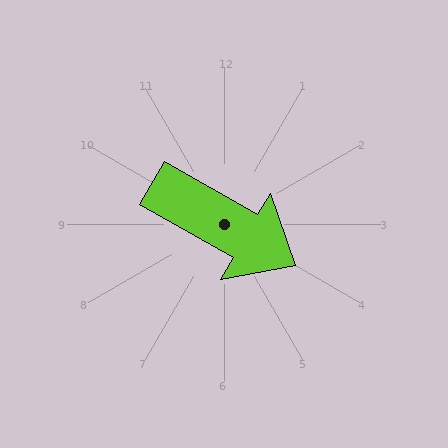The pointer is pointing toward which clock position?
Roughly 4 o'clock.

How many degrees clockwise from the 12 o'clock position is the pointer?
Approximately 120 degrees.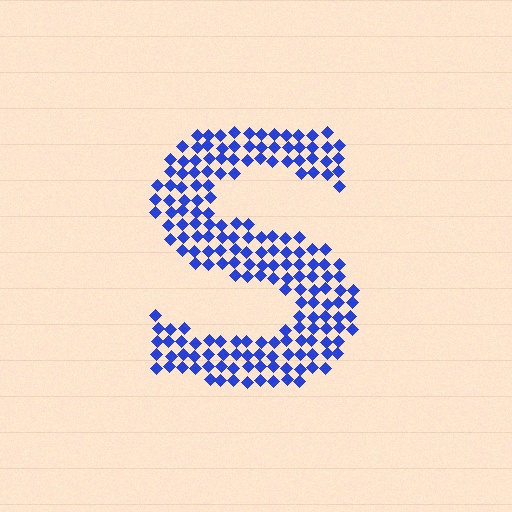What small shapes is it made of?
It is made of small diamonds.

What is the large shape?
The large shape is the letter S.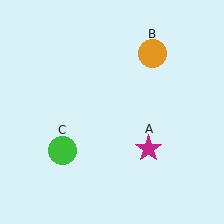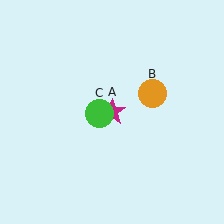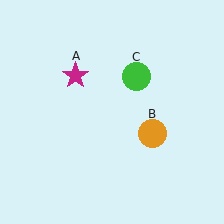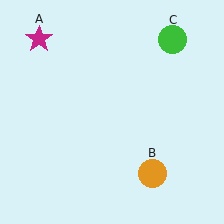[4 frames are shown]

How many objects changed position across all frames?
3 objects changed position: magenta star (object A), orange circle (object B), green circle (object C).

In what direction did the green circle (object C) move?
The green circle (object C) moved up and to the right.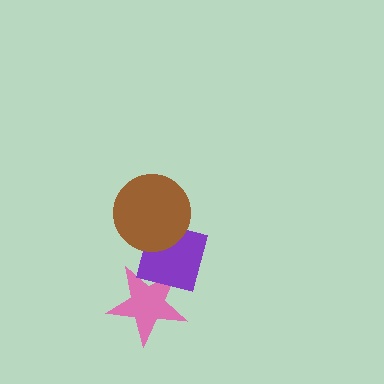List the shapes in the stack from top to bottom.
From top to bottom: the brown circle, the purple square, the pink star.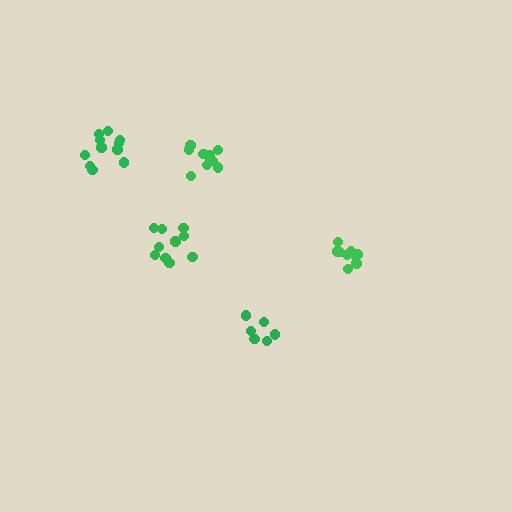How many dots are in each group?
Group 1: 6 dots, Group 2: 9 dots, Group 3: 10 dots, Group 4: 10 dots, Group 5: 11 dots (46 total).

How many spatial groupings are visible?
There are 5 spatial groupings.